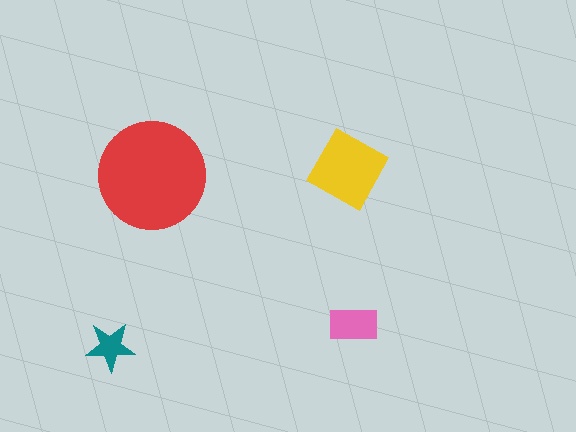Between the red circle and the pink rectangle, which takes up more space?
The red circle.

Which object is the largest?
The red circle.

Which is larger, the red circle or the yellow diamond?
The red circle.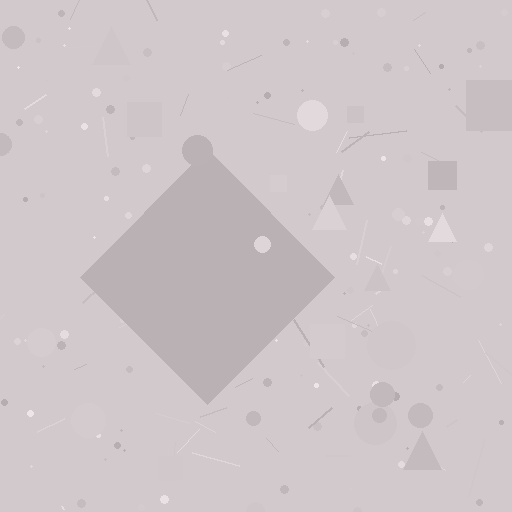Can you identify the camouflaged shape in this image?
The camouflaged shape is a diamond.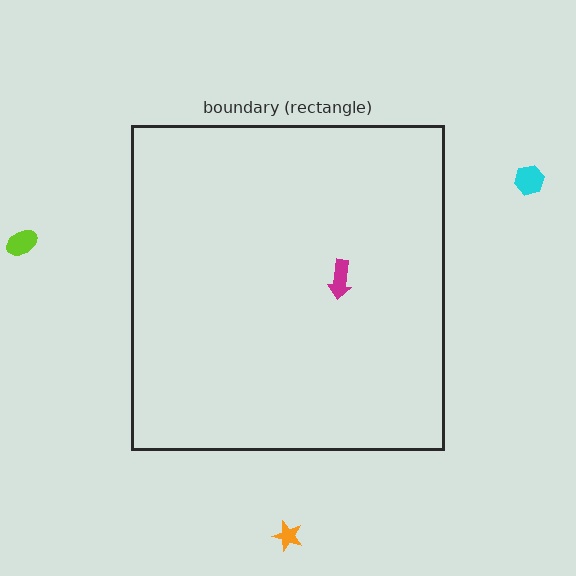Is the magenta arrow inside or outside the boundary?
Inside.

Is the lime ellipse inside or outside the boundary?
Outside.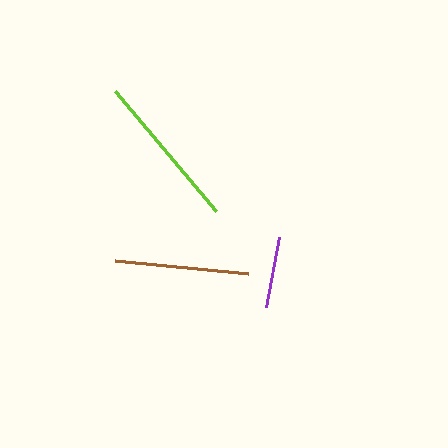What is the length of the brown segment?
The brown segment is approximately 134 pixels long.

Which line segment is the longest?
The lime line is the longest at approximately 157 pixels.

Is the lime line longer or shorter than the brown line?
The lime line is longer than the brown line.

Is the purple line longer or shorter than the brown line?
The brown line is longer than the purple line.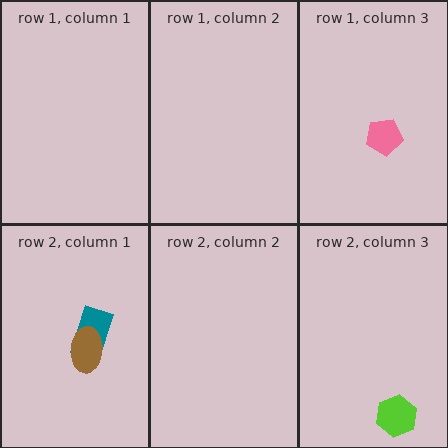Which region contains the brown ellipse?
The row 2, column 1 region.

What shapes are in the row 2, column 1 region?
The teal rectangle, the brown ellipse.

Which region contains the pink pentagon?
The row 1, column 3 region.